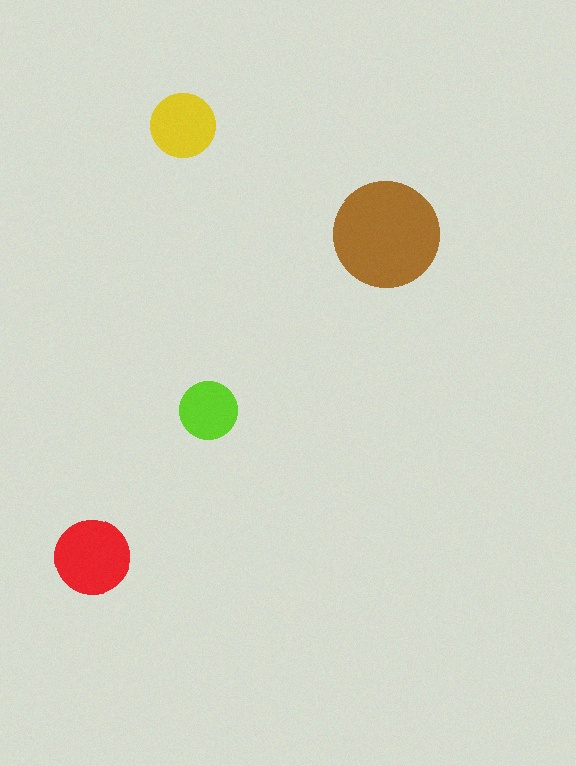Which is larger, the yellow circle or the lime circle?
The yellow one.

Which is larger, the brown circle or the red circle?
The brown one.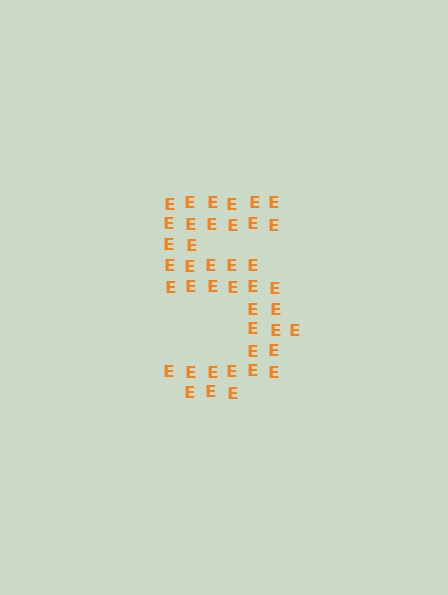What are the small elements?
The small elements are letter E's.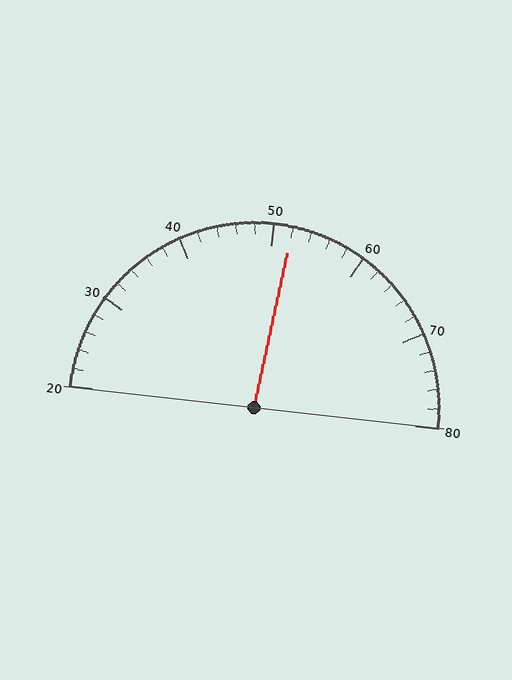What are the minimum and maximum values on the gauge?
The gauge ranges from 20 to 80.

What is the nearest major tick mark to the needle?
The nearest major tick mark is 50.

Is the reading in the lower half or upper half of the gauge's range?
The reading is in the upper half of the range (20 to 80).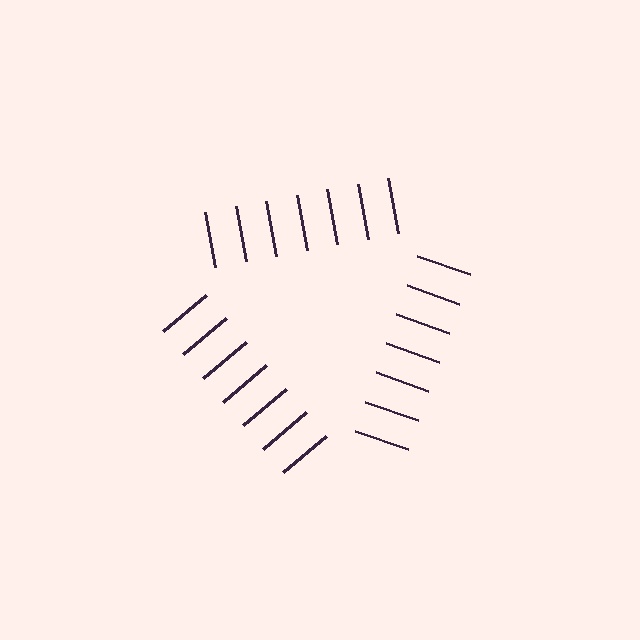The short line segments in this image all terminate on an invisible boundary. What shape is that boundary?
An illusory triangle — the line segments terminate on its edges but no continuous stroke is drawn.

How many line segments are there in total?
21 — 7 along each of the 3 edges.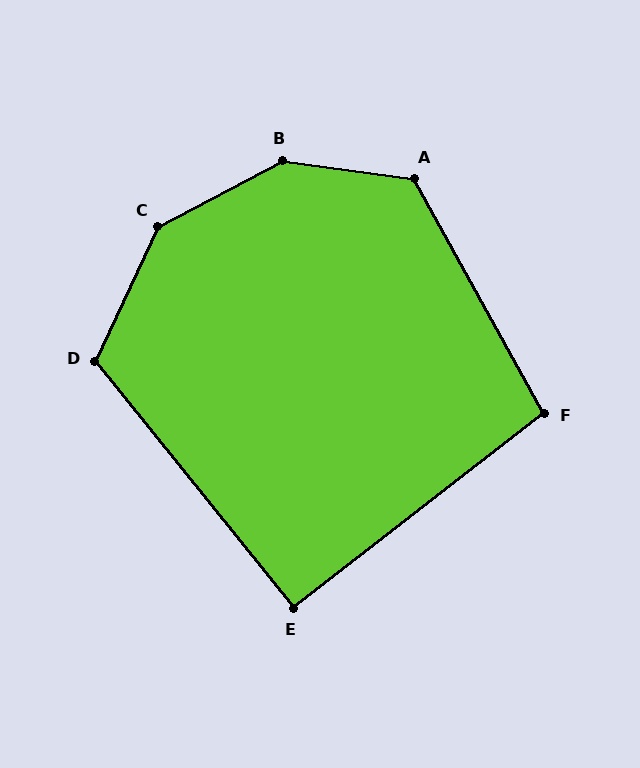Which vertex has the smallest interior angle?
E, at approximately 91 degrees.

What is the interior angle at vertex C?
Approximately 143 degrees (obtuse).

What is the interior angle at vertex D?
Approximately 116 degrees (obtuse).